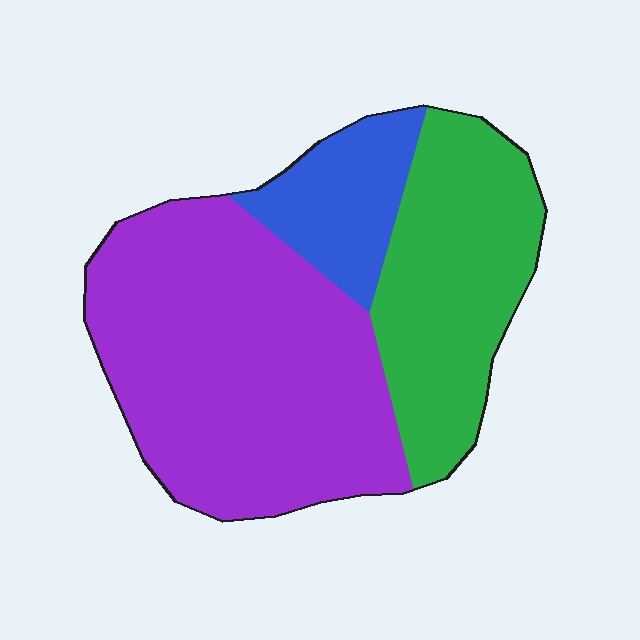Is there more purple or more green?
Purple.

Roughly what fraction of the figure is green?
Green covers about 30% of the figure.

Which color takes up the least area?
Blue, at roughly 15%.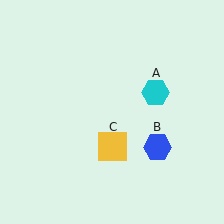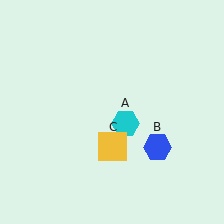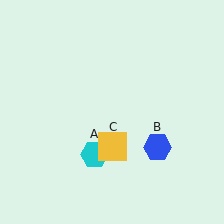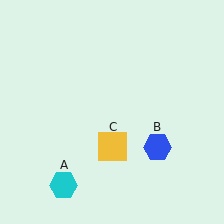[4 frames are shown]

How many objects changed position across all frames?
1 object changed position: cyan hexagon (object A).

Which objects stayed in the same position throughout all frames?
Blue hexagon (object B) and yellow square (object C) remained stationary.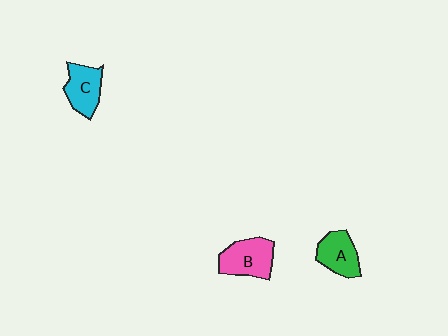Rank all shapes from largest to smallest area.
From largest to smallest: B (pink), C (cyan), A (green).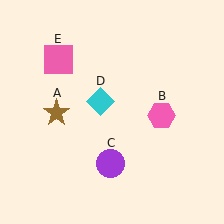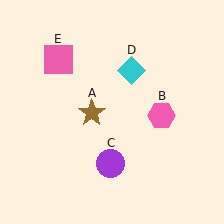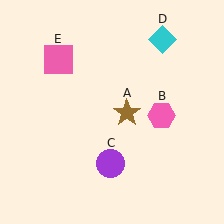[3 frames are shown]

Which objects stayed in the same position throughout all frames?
Pink hexagon (object B) and purple circle (object C) and pink square (object E) remained stationary.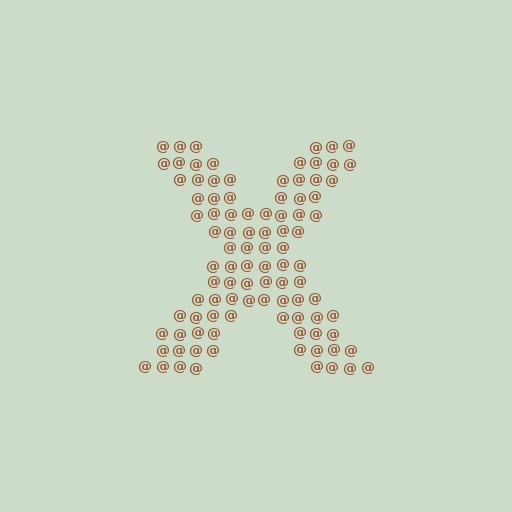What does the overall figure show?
The overall figure shows the letter X.